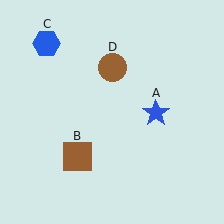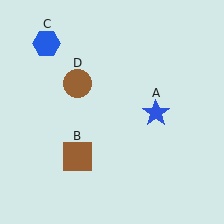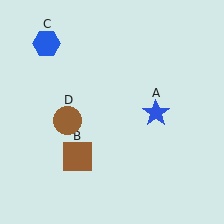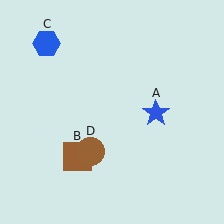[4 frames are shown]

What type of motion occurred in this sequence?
The brown circle (object D) rotated counterclockwise around the center of the scene.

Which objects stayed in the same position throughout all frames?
Blue star (object A) and brown square (object B) and blue hexagon (object C) remained stationary.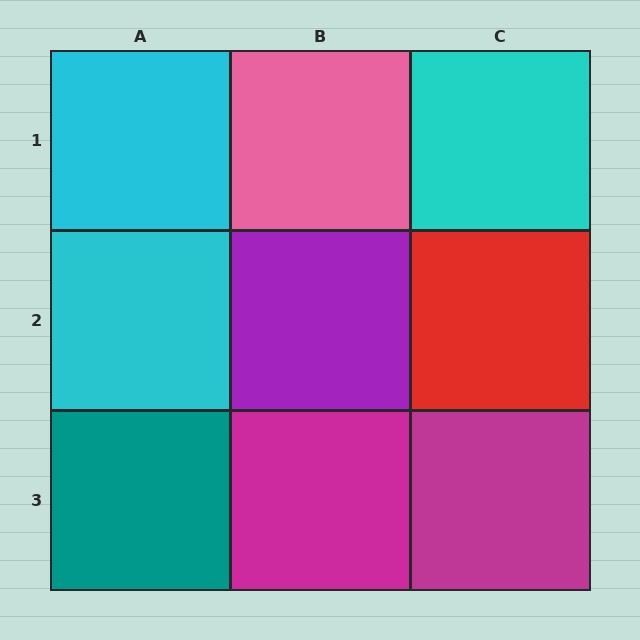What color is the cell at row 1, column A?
Cyan.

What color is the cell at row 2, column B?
Purple.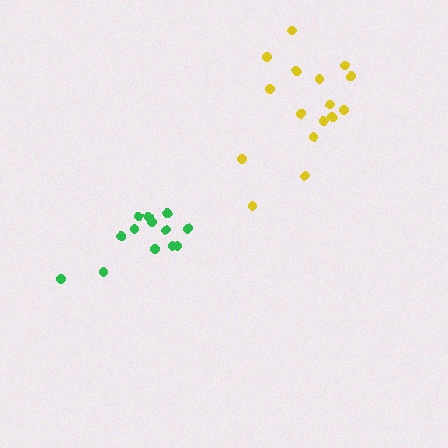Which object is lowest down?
The green cluster is bottommost.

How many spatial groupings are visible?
There are 2 spatial groupings.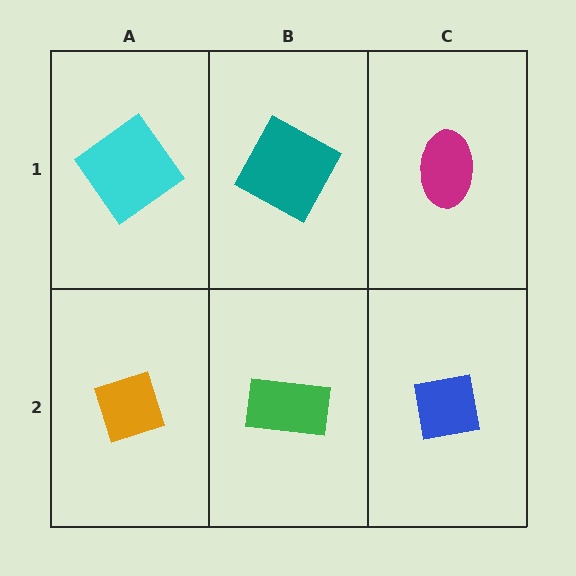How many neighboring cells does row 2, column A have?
2.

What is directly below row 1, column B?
A green rectangle.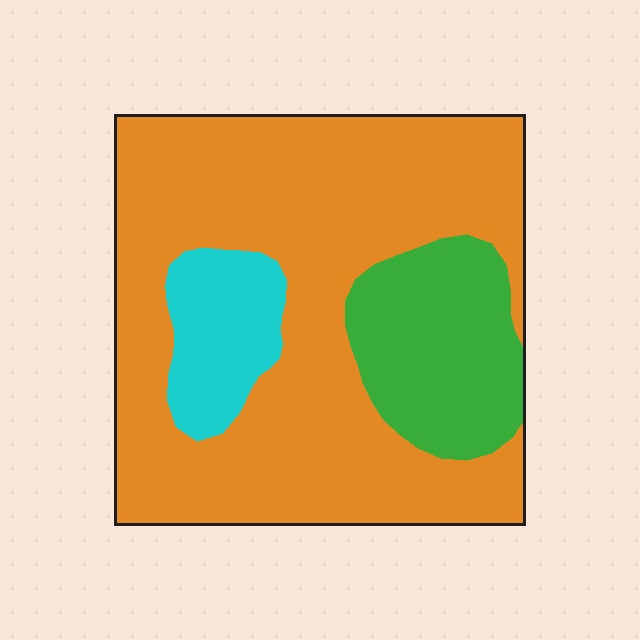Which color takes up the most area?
Orange, at roughly 70%.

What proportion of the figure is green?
Green takes up between a sixth and a third of the figure.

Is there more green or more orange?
Orange.